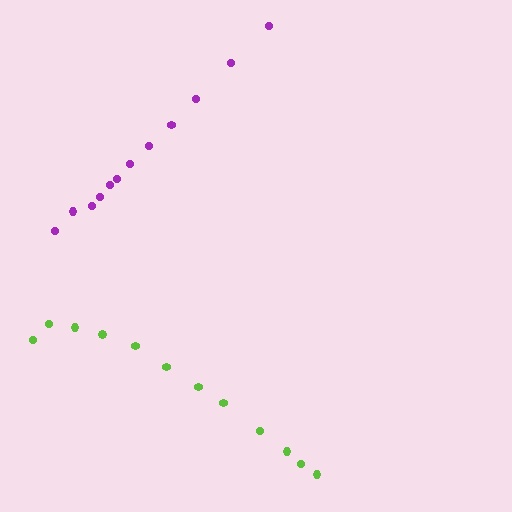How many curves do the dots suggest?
There are 2 distinct paths.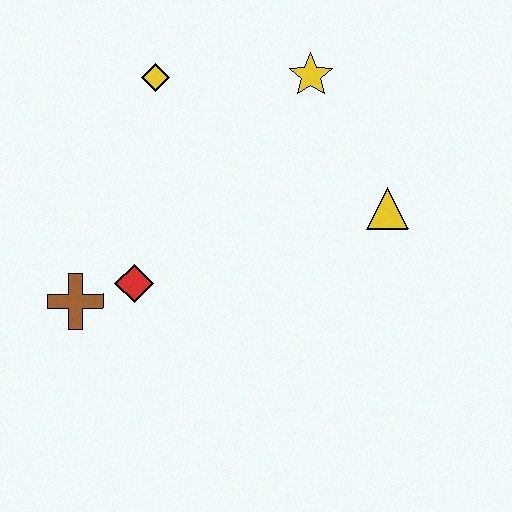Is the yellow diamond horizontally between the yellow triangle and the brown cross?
Yes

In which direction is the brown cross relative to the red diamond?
The brown cross is to the left of the red diamond.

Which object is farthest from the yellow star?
The brown cross is farthest from the yellow star.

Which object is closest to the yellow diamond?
The yellow star is closest to the yellow diamond.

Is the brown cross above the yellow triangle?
No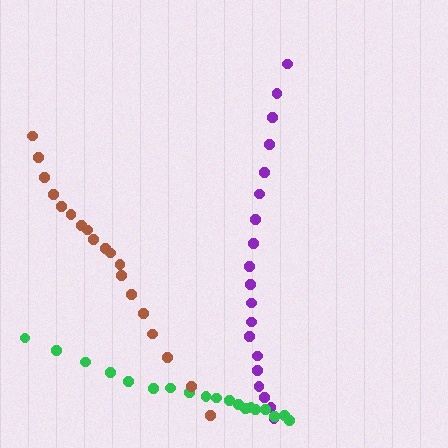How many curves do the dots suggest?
There are 3 distinct paths.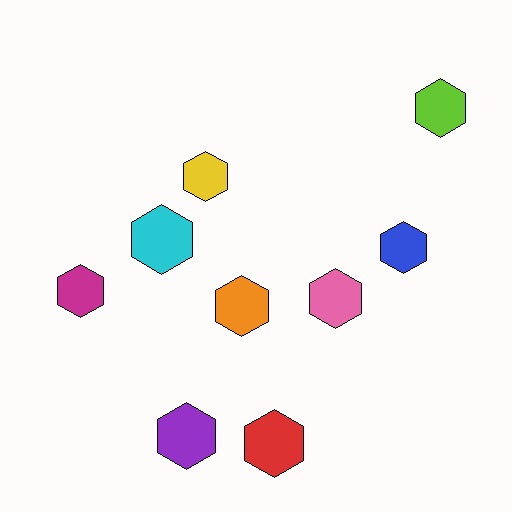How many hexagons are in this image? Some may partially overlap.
There are 9 hexagons.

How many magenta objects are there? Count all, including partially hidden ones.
There is 1 magenta object.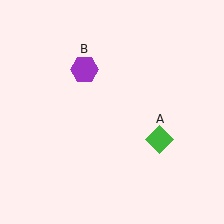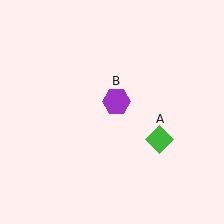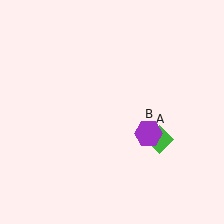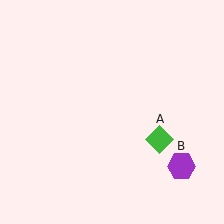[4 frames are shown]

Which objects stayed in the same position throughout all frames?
Green diamond (object A) remained stationary.